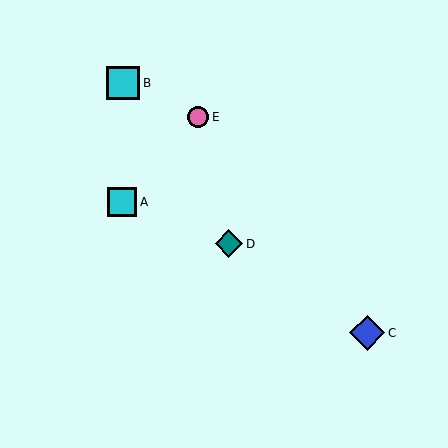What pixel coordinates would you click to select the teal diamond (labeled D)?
Click at (229, 244) to select the teal diamond D.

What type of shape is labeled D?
Shape D is a teal diamond.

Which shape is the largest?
The blue diamond (labeled C) is the largest.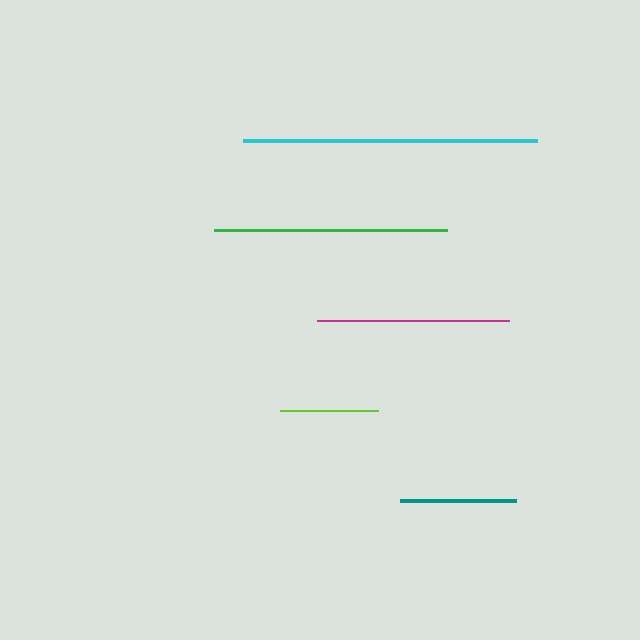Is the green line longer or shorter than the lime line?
The green line is longer than the lime line.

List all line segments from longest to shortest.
From longest to shortest: cyan, green, magenta, teal, lime.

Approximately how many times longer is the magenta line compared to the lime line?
The magenta line is approximately 2.0 times the length of the lime line.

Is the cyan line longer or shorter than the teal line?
The cyan line is longer than the teal line.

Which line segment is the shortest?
The lime line is the shortest at approximately 98 pixels.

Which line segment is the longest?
The cyan line is the longest at approximately 294 pixels.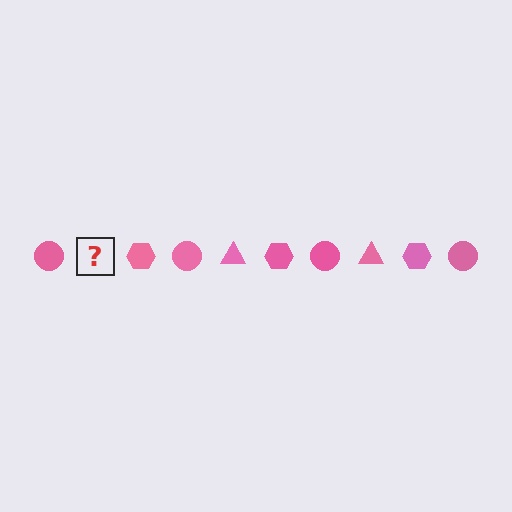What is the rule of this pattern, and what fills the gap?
The rule is that the pattern cycles through circle, triangle, hexagon shapes in pink. The gap should be filled with a pink triangle.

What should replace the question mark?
The question mark should be replaced with a pink triangle.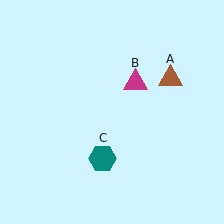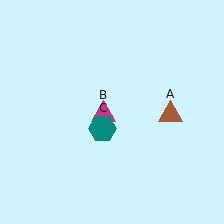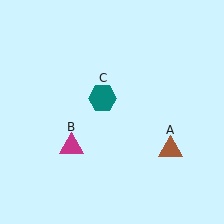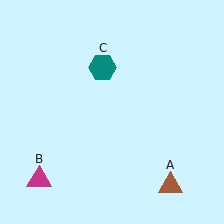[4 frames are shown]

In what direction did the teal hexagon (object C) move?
The teal hexagon (object C) moved up.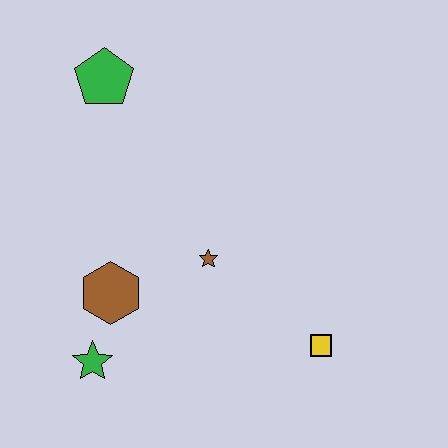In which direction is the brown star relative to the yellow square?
The brown star is to the left of the yellow square.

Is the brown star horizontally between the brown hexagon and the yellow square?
Yes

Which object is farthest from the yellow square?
The green pentagon is farthest from the yellow square.